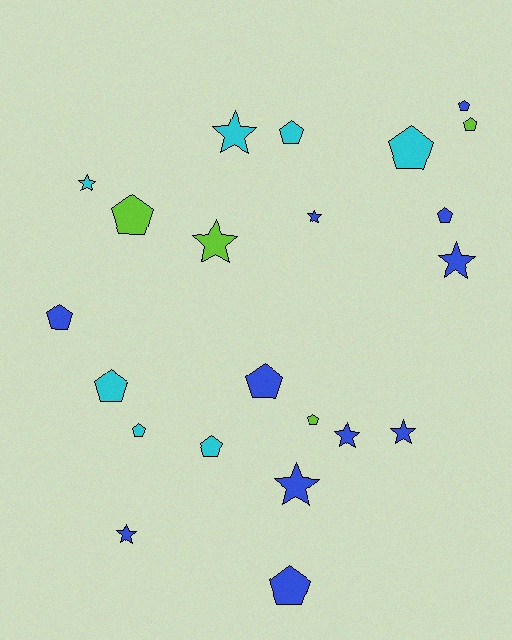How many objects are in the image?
There are 22 objects.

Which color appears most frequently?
Blue, with 11 objects.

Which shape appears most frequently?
Pentagon, with 13 objects.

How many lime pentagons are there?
There are 3 lime pentagons.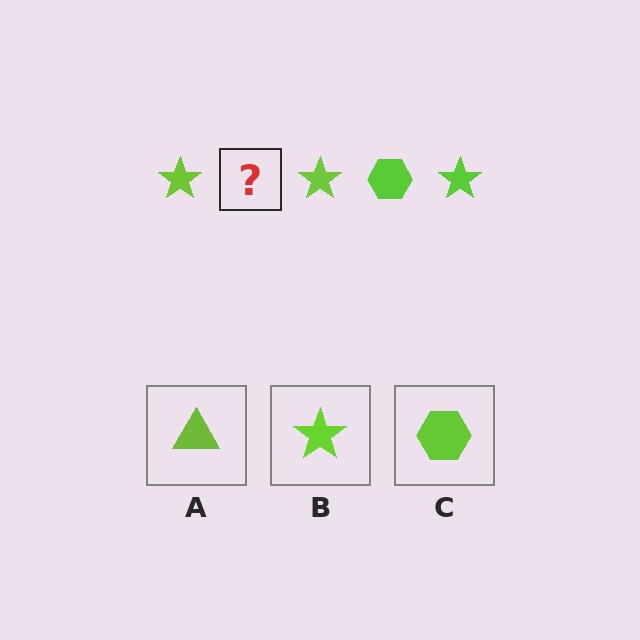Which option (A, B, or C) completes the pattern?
C.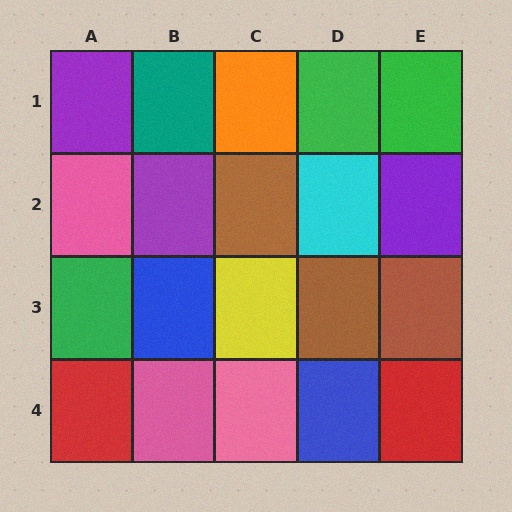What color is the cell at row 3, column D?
Brown.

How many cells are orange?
1 cell is orange.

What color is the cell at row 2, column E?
Purple.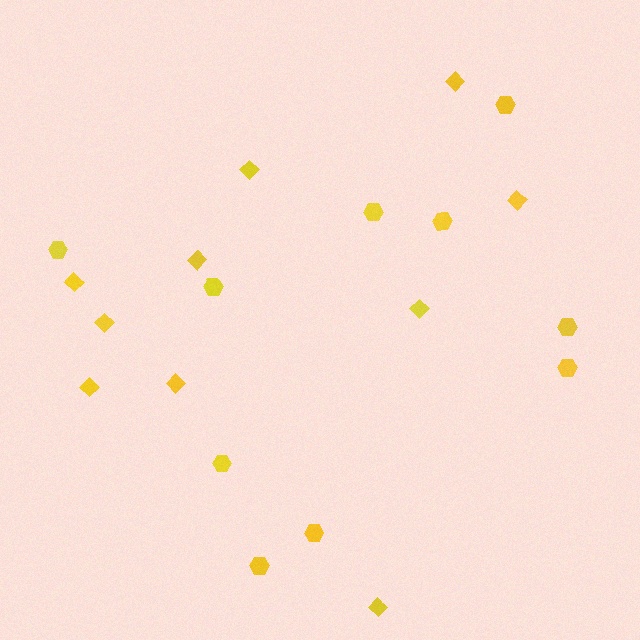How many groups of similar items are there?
There are 2 groups: one group of diamonds (10) and one group of hexagons (10).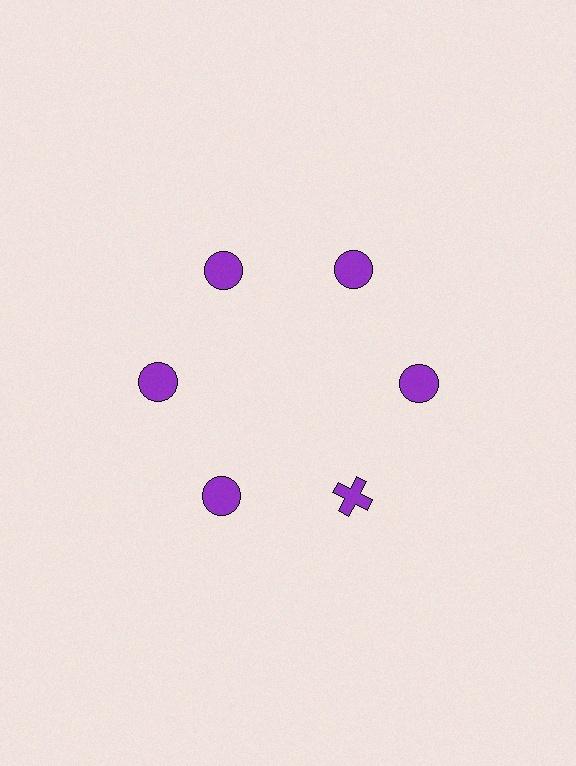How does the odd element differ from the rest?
It has a different shape: cross instead of circle.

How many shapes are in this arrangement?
There are 6 shapes arranged in a ring pattern.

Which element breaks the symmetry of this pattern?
The purple cross at roughly the 5 o'clock position breaks the symmetry. All other shapes are purple circles.